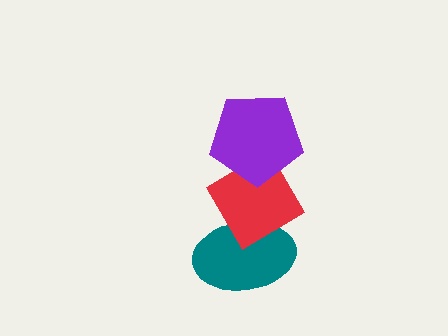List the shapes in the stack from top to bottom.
From top to bottom: the purple pentagon, the red diamond, the teal ellipse.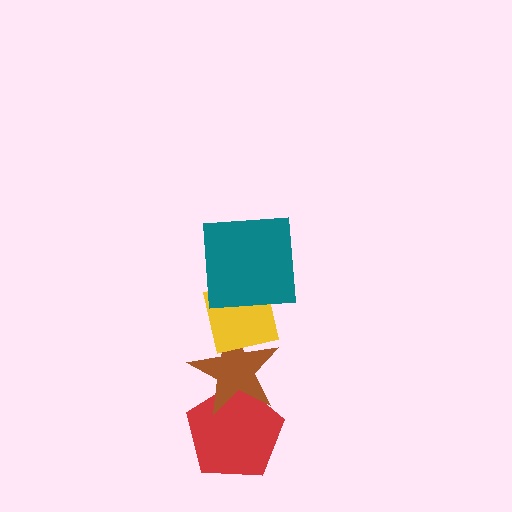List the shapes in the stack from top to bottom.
From top to bottom: the teal square, the yellow square, the brown star, the red pentagon.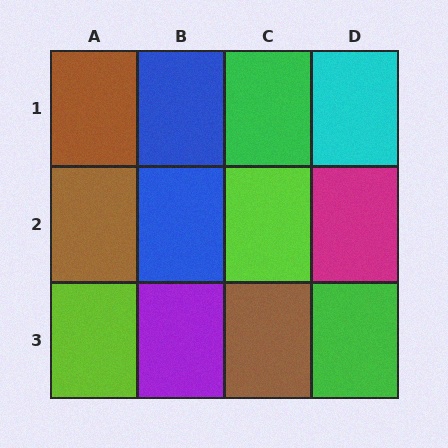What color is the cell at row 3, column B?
Purple.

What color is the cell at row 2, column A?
Brown.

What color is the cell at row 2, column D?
Magenta.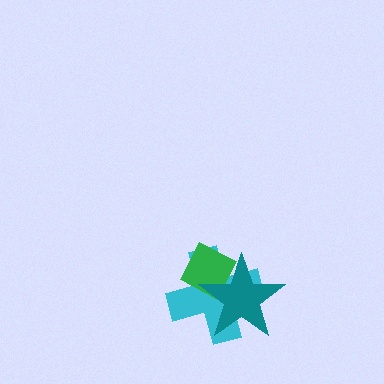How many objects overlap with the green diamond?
2 objects overlap with the green diamond.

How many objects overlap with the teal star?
2 objects overlap with the teal star.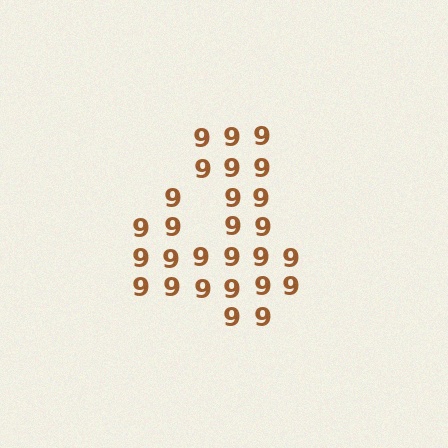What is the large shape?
The large shape is the digit 4.